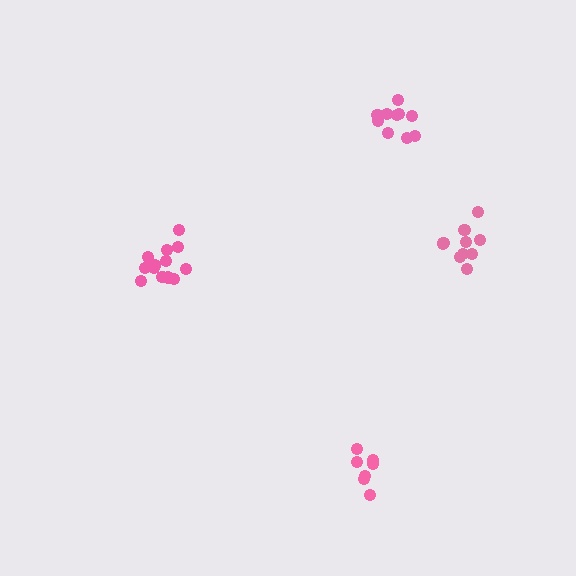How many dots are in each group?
Group 1: 13 dots, Group 2: 7 dots, Group 3: 10 dots, Group 4: 11 dots (41 total).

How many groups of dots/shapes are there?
There are 4 groups.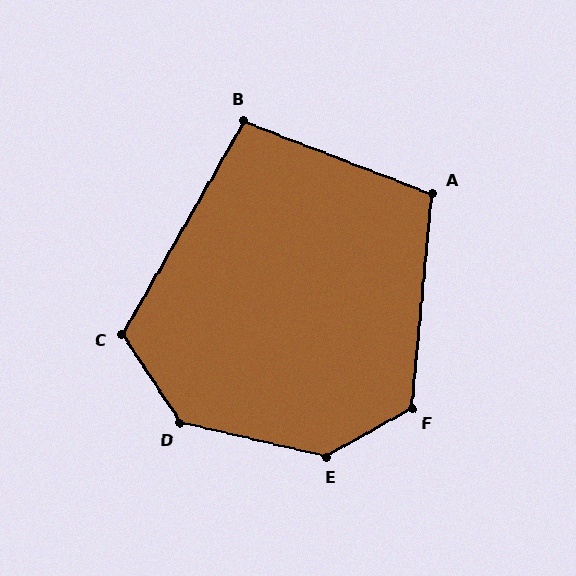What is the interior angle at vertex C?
Approximately 117 degrees (obtuse).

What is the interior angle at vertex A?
Approximately 105 degrees (obtuse).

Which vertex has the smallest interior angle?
B, at approximately 99 degrees.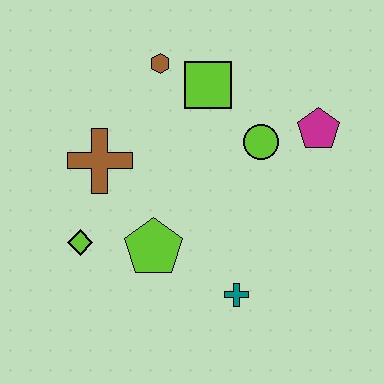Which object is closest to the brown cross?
The lime diamond is closest to the brown cross.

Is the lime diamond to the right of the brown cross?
No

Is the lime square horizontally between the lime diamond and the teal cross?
Yes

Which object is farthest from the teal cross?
The brown hexagon is farthest from the teal cross.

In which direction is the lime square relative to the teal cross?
The lime square is above the teal cross.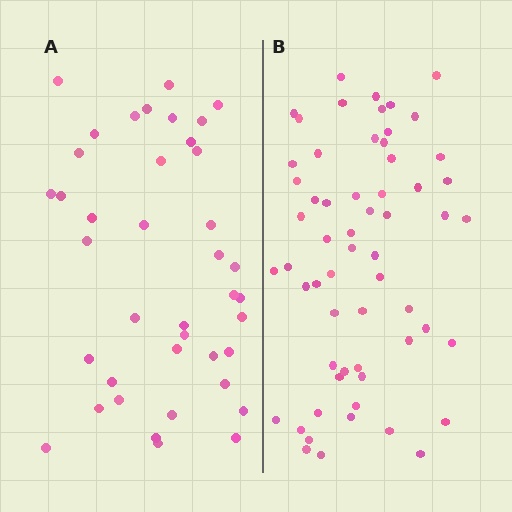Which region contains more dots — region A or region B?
Region B (the right region) has more dots.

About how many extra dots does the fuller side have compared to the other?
Region B has approximately 20 more dots than region A.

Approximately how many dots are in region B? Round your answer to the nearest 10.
About 60 dots.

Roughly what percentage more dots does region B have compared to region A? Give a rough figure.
About 50% more.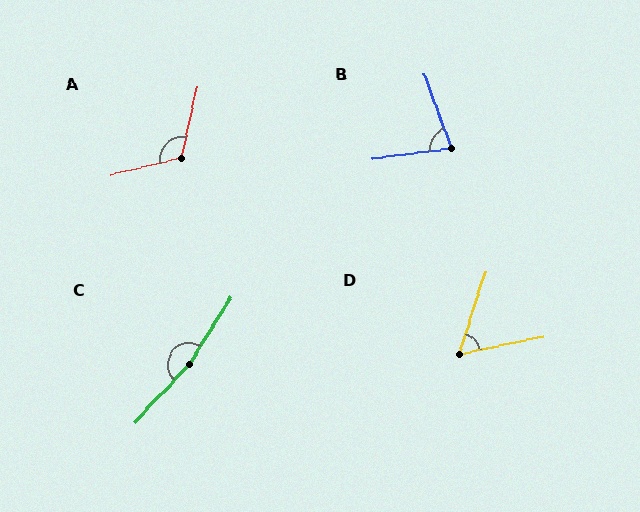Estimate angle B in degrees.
Approximately 78 degrees.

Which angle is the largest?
C, at approximately 169 degrees.